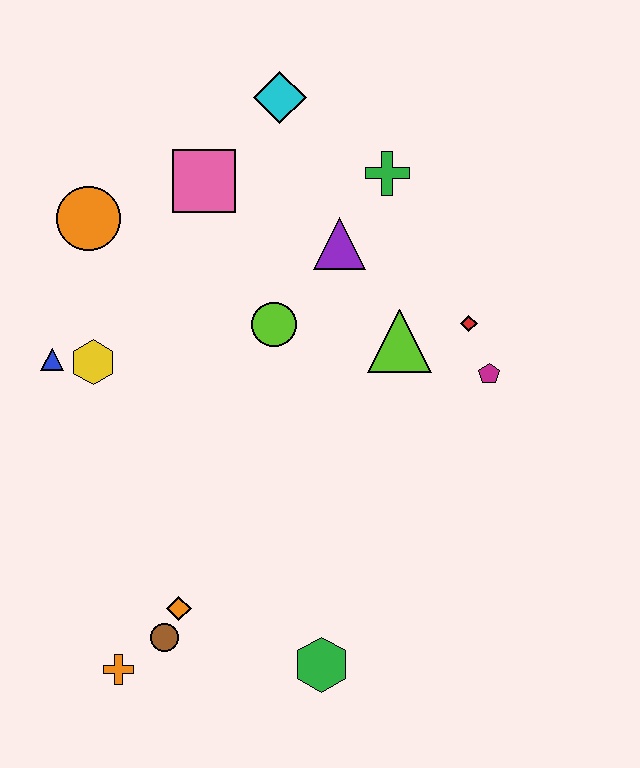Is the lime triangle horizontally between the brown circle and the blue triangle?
No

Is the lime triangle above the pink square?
No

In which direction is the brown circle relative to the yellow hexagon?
The brown circle is below the yellow hexagon.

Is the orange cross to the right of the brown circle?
No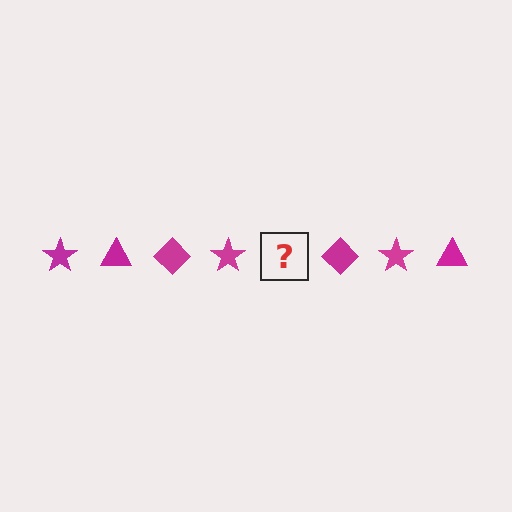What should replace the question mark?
The question mark should be replaced with a magenta triangle.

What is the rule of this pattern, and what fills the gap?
The rule is that the pattern cycles through star, triangle, diamond shapes in magenta. The gap should be filled with a magenta triangle.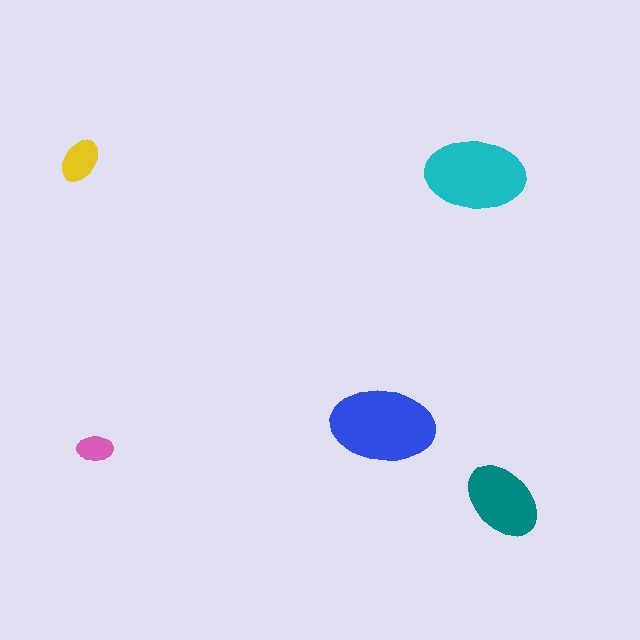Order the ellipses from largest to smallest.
the blue one, the cyan one, the teal one, the yellow one, the pink one.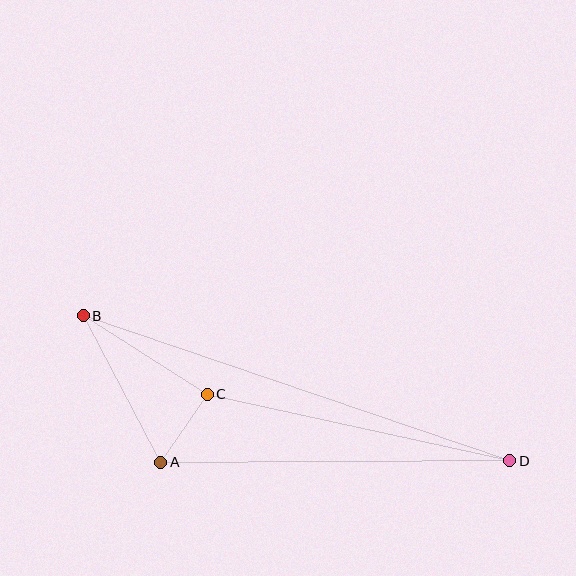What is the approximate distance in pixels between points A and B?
The distance between A and B is approximately 166 pixels.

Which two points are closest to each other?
Points A and C are closest to each other.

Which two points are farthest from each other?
Points B and D are farthest from each other.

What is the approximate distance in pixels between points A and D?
The distance between A and D is approximately 349 pixels.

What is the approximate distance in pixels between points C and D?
The distance between C and D is approximately 310 pixels.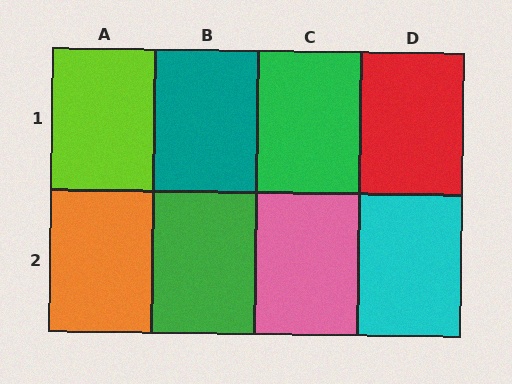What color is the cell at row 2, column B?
Green.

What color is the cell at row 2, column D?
Cyan.